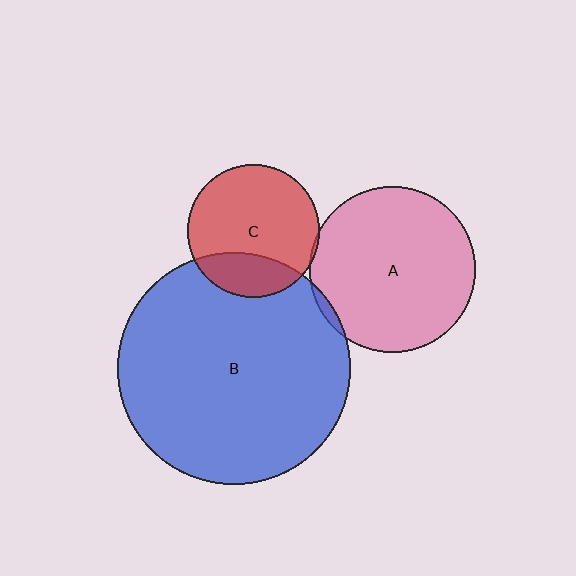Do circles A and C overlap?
Yes.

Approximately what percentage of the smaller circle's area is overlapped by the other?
Approximately 5%.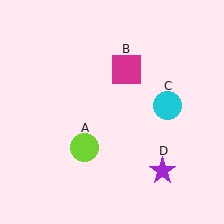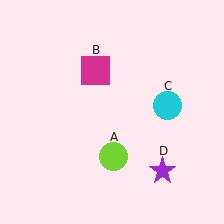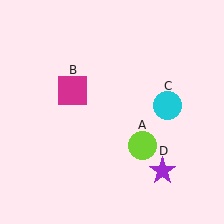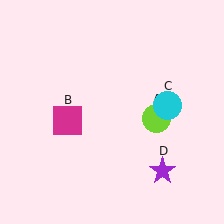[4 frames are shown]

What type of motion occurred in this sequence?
The lime circle (object A), magenta square (object B) rotated counterclockwise around the center of the scene.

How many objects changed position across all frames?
2 objects changed position: lime circle (object A), magenta square (object B).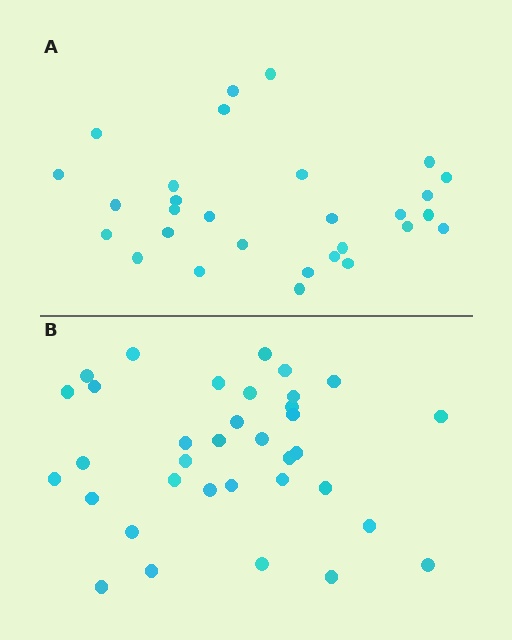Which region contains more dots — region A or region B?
Region B (the bottom region) has more dots.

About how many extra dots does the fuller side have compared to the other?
Region B has about 6 more dots than region A.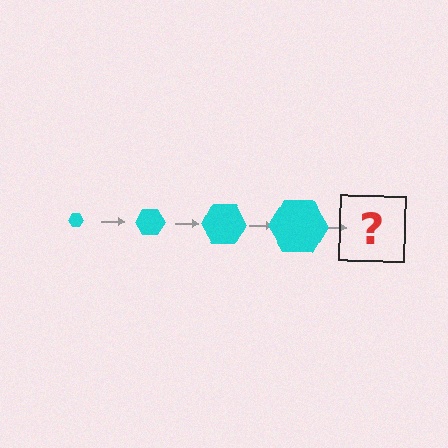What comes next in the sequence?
The next element should be a cyan hexagon, larger than the previous one.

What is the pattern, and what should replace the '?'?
The pattern is that the hexagon gets progressively larger each step. The '?' should be a cyan hexagon, larger than the previous one.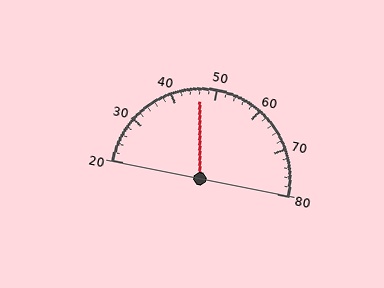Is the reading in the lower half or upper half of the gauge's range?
The reading is in the lower half of the range (20 to 80).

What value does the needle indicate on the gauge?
The needle indicates approximately 46.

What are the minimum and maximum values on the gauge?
The gauge ranges from 20 to 80.